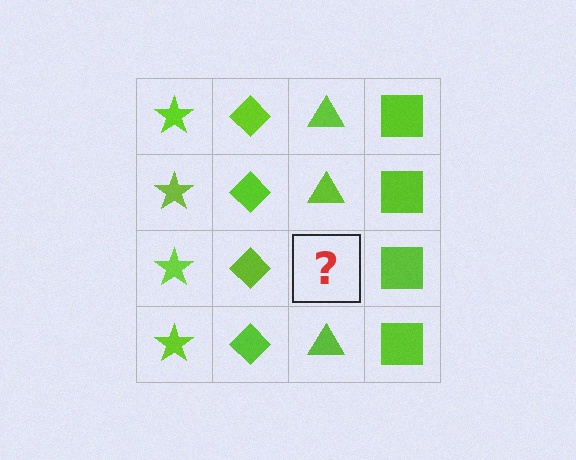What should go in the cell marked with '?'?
The missing cell should contain a lime triangle.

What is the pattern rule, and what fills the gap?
The rule is that each column has a consistent shape. The gap should be filled with a lime triangle.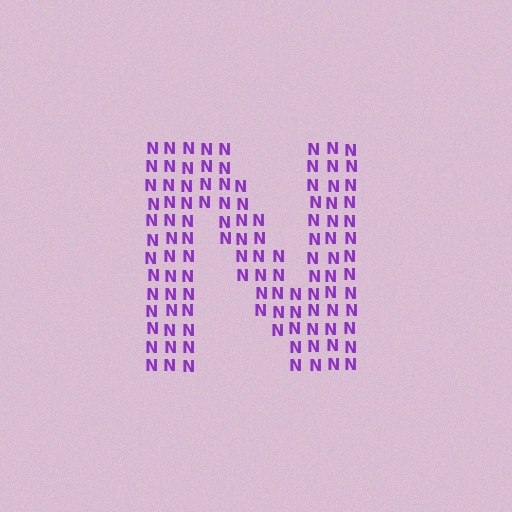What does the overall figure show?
The overall figure shows the letter N.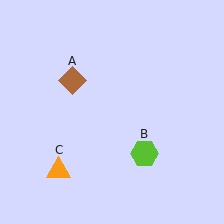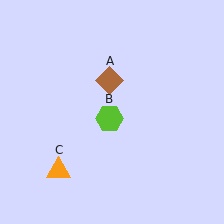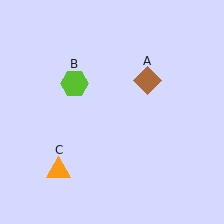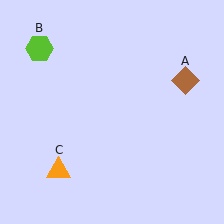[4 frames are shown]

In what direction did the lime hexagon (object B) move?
The lime hexagon (object B) moved up and to the left.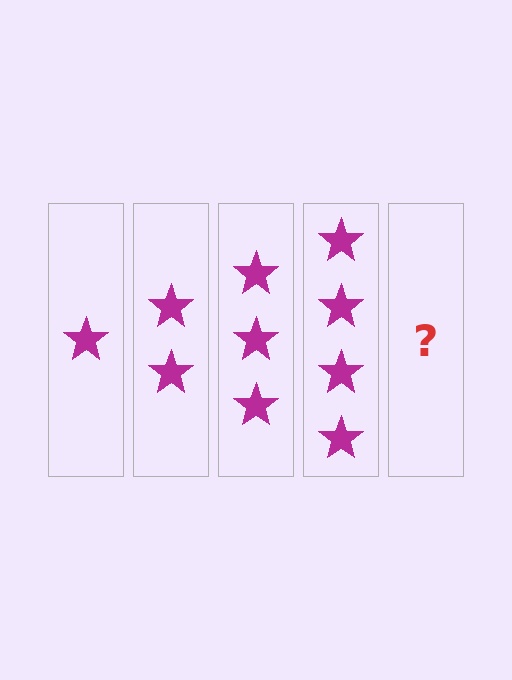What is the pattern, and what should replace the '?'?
The pattern is that each step adds one more star. The '?' should be 5 stars.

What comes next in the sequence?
The next element should be 5 stars.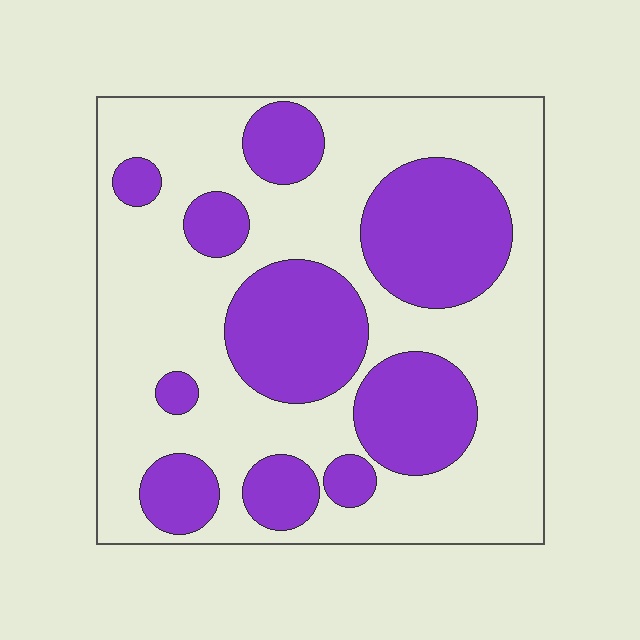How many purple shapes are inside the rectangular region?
10.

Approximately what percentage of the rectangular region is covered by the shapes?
Approximately 35%.